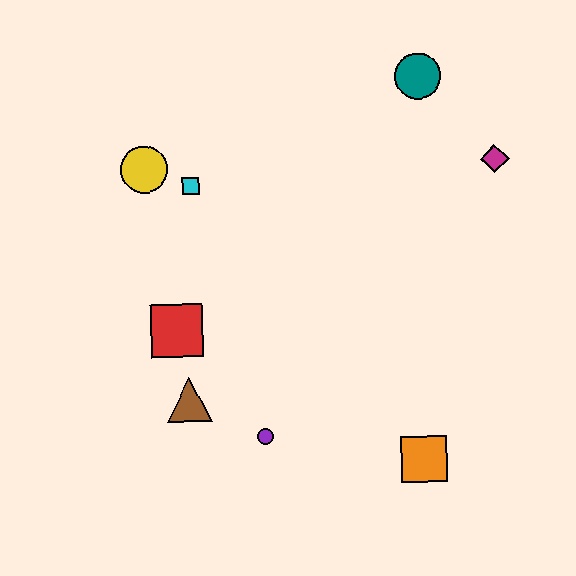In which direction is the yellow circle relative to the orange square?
The yellow circle is above the orange square.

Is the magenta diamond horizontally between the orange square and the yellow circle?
No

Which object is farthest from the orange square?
The yellow circle is farthest from the orange square.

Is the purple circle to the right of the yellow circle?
Yes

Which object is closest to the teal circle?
The magenta diamond is closest to the teal circle.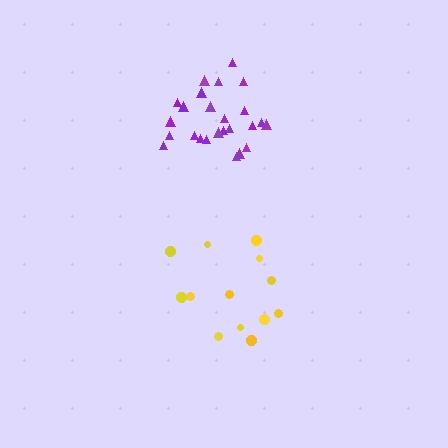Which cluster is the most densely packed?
Purple.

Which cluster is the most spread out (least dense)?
Yellow.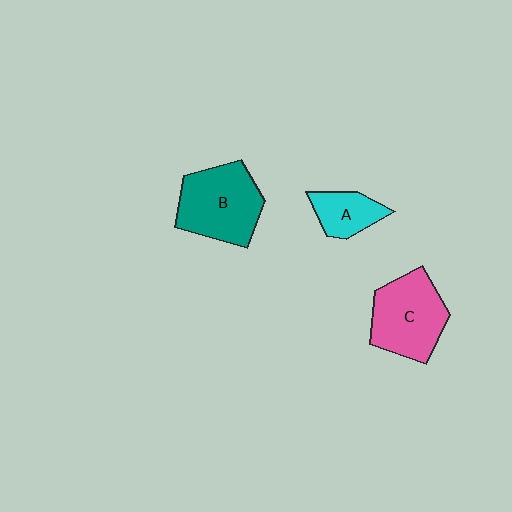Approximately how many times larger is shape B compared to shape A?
Approximately 2.1 times.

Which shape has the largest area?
Shape B (teal).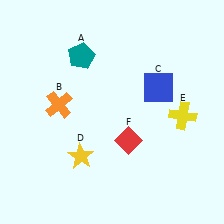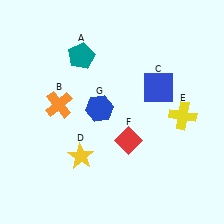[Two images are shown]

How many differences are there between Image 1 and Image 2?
There is 1 difference between the two images.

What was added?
A blue hexagon (G) was added in Image 2.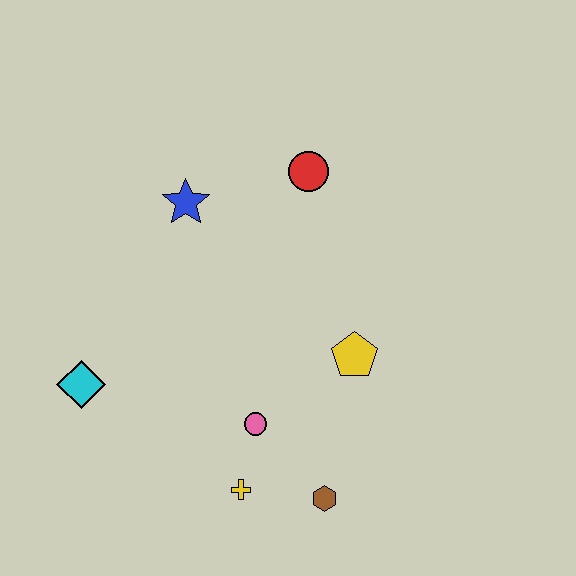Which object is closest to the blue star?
The red circle is closest to the blue star.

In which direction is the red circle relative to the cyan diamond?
The red circle is to the right of the cyan diamond.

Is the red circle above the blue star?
Yes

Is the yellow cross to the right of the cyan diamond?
Yes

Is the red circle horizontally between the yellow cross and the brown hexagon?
Yes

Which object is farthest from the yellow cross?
The red circle is farthest from the yellow cross.